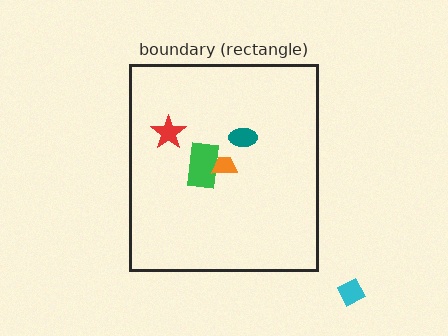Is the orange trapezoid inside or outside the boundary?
Inside.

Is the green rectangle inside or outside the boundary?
Inside.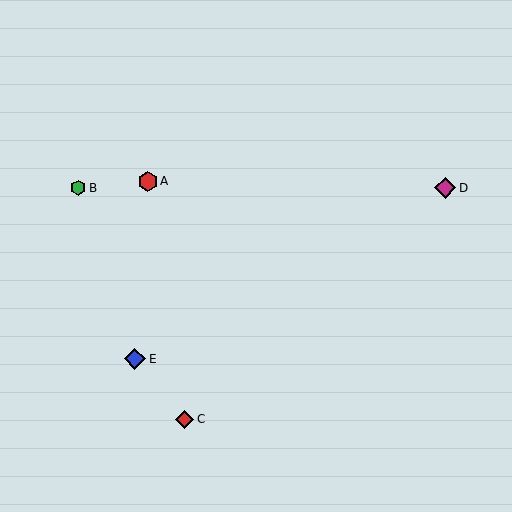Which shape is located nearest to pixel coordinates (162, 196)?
The red hexagon (labeled A) at (148, 181) is nearest to that location.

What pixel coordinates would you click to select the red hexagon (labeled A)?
Click at (148, 181) to select the red hexagon A.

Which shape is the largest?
The blue diamond (labeled E) is the largest.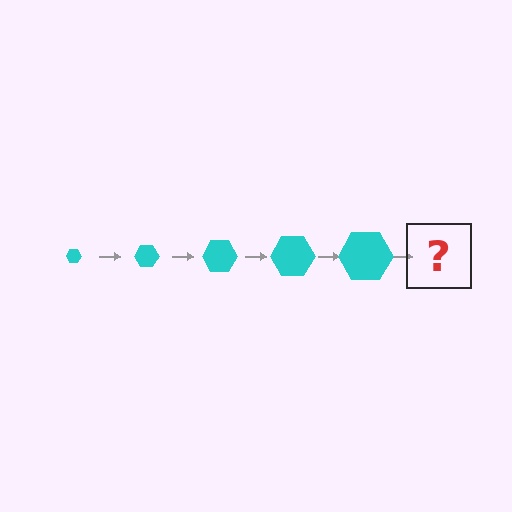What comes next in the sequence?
The next element should be a cyan hexagon, larger than the previous one.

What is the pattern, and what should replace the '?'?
The pattern is that the hexagon gets progressively larger each step. The '?' should be a cyan hexagon, larger than the previous one.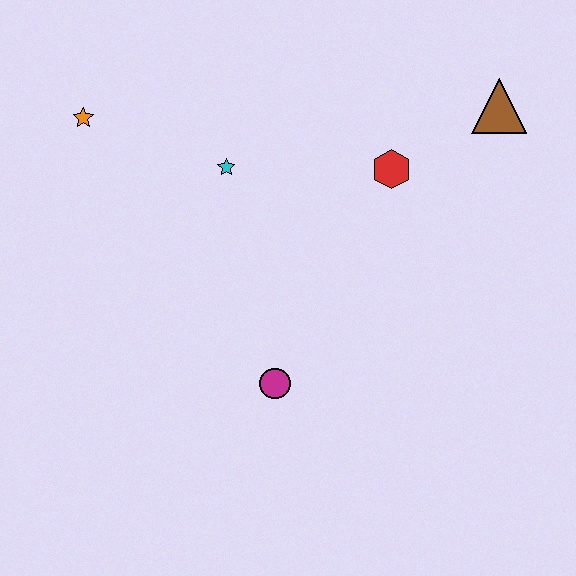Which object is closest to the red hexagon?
The brown triangle is closest to the red hexagon.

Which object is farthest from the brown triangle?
The orange star is farthest from the brown triangle.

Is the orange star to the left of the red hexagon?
Yes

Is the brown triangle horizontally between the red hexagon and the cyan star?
No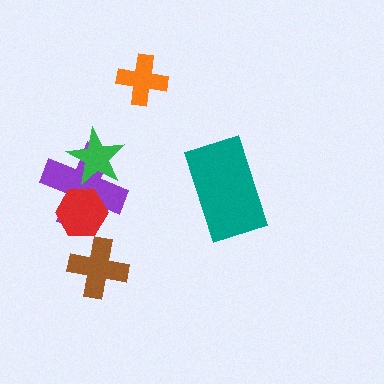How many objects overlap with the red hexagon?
1 object overlaps with the red hexagon.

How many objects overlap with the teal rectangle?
0 objects overlap with the teal rectangle.